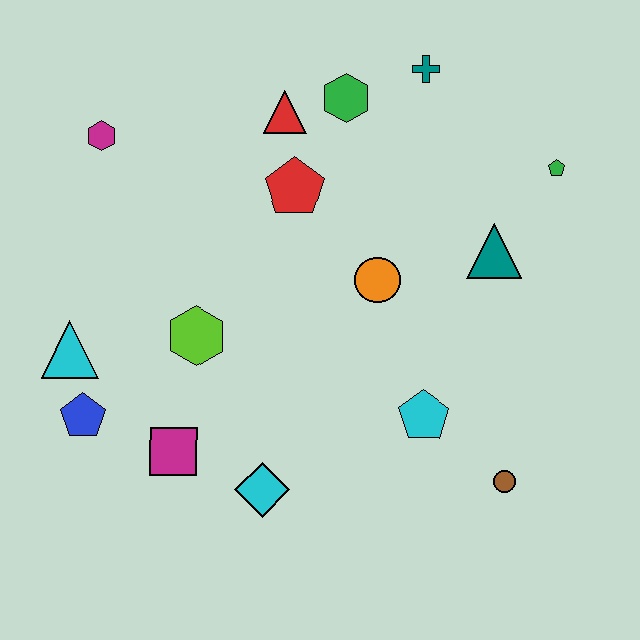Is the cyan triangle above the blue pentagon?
Yes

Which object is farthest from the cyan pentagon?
The magenta hexagon is farthest from the cyan pentagon.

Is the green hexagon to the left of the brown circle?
Yes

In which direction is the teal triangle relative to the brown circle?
The teal triangle is above the brown circle.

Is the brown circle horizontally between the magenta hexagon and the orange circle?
No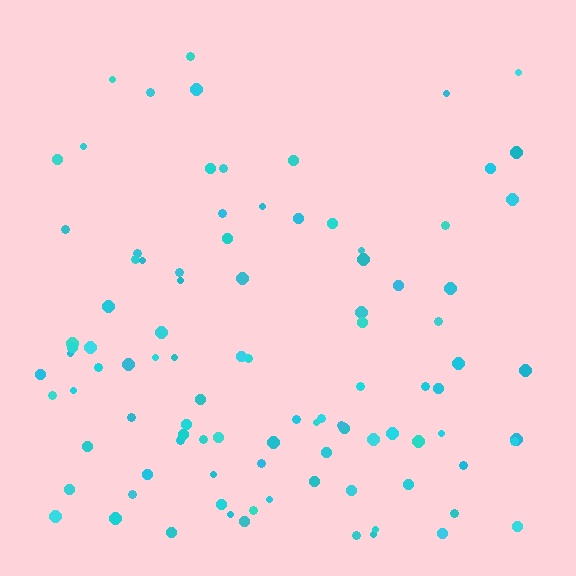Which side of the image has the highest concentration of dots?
The bottom.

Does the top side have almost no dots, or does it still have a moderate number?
Still a moderate number, just noticeably fewer than the bottom.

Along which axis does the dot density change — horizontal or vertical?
Vertical.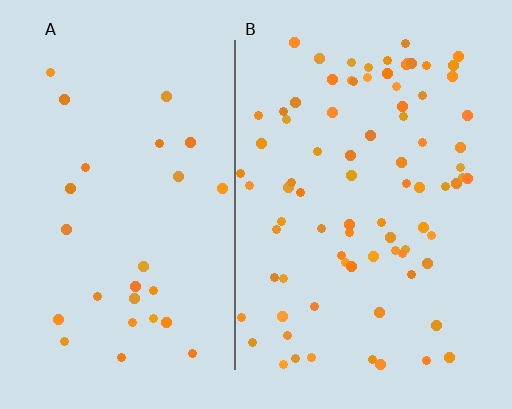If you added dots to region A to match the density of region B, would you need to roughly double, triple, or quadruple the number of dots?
Approximately triple.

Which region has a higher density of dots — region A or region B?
B (the right).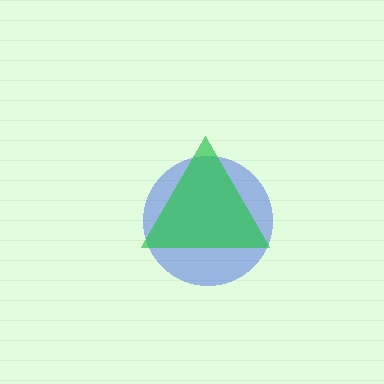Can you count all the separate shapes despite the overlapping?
Yes, there are 2 separate shapes.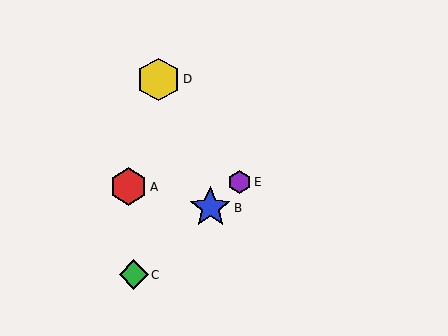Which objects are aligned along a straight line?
Objects B, C, E are aligned along a straight line.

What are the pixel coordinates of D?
Object D is at (159, 79).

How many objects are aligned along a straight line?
3 objects (B, C, E) are aligned along a straight line.